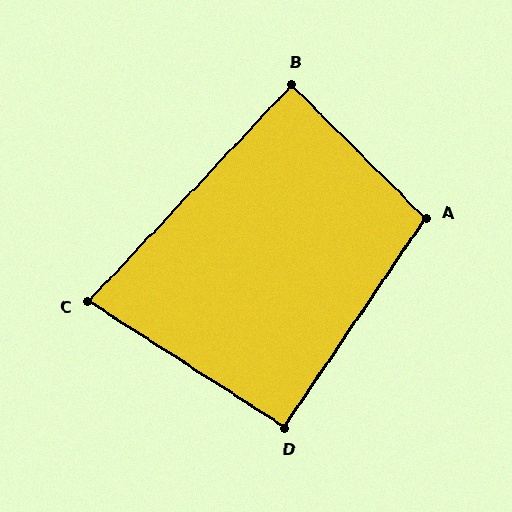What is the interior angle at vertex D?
Approximately 91 degrees (approximately right).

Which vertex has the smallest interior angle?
C, at approximately 79 degrees.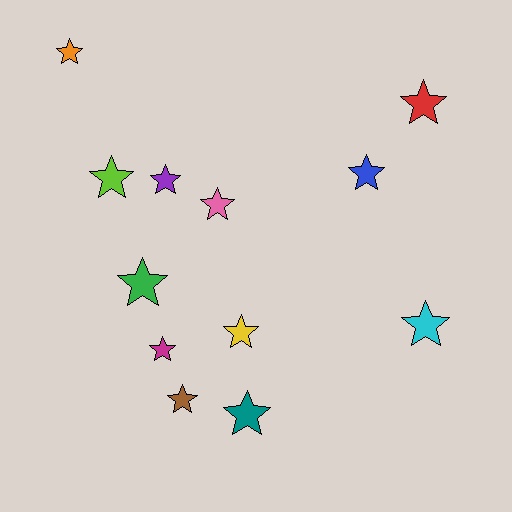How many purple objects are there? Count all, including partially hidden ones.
There is 1 purple object.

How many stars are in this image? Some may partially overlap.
There are 12 stars.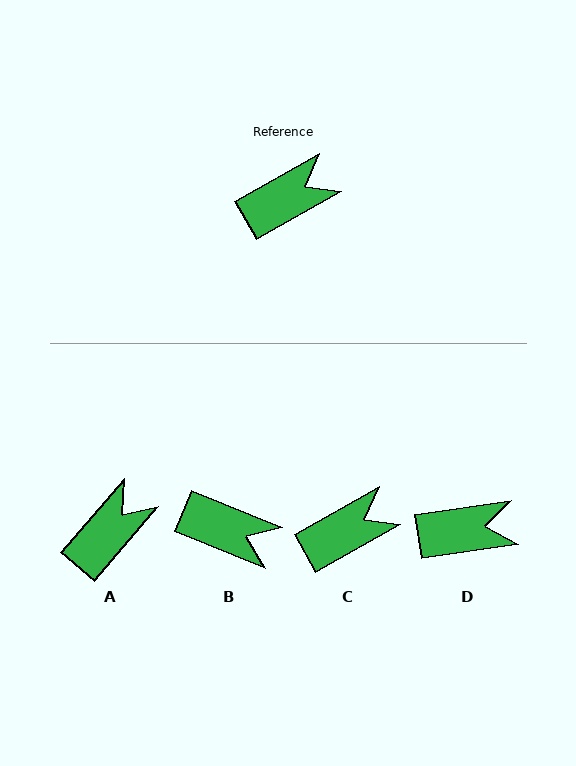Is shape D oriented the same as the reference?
No, it is off by about 21 degrees.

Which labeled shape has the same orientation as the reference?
C.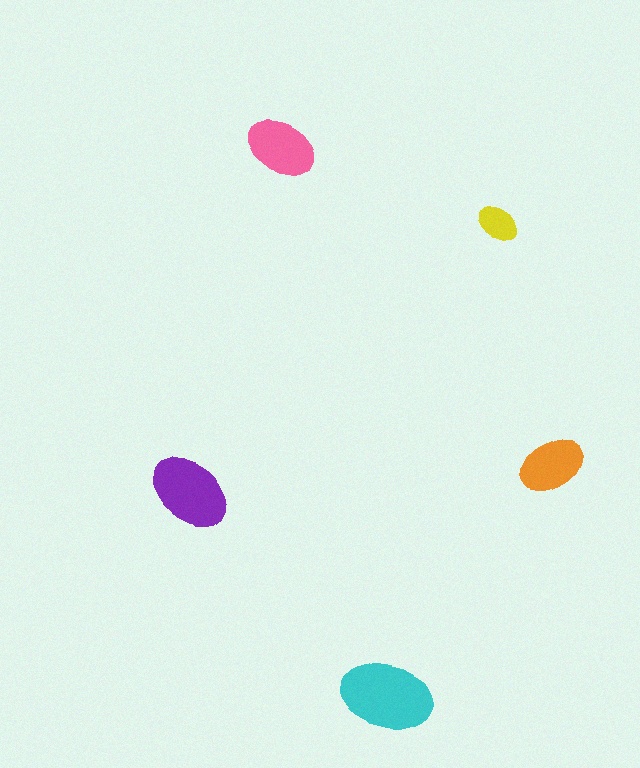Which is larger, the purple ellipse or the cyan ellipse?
The cyan one.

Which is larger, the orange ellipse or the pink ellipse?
The pink one.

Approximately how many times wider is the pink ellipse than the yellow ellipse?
About 1.5 times wider.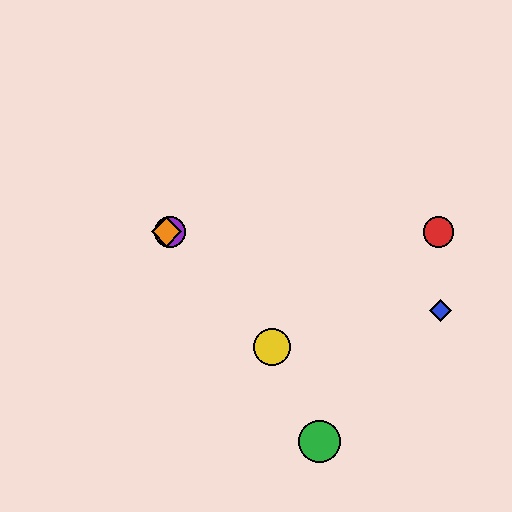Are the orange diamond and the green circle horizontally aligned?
No, the orange diamond is at y≈232 and the green circle is at y≈442.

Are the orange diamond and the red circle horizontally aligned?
Yes, both are at y≈232.